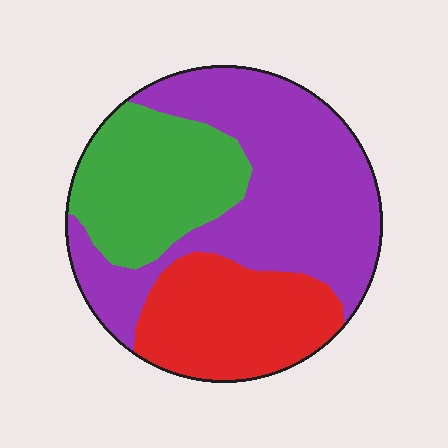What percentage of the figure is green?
Green takes up about one quarter (1/4) of the figure.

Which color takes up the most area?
Purple, at roughly 50%.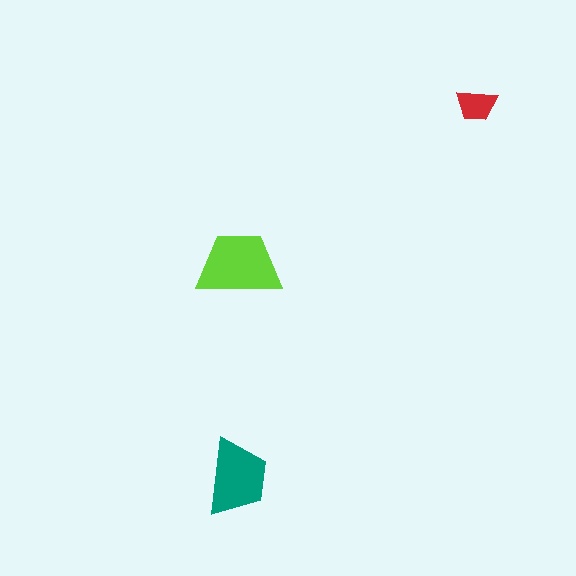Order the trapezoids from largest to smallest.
the lime one, the teal one, the red one.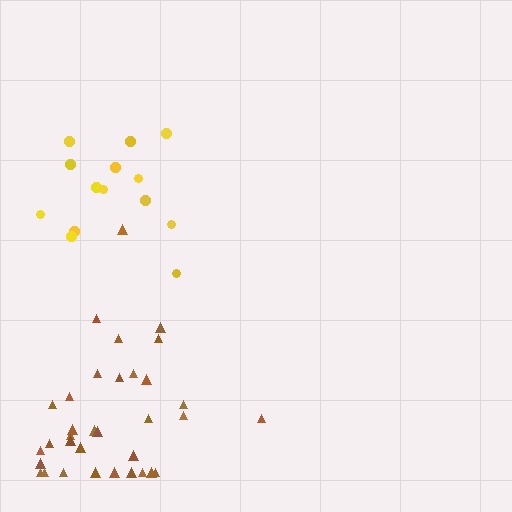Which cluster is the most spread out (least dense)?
Brown.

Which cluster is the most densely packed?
Yellow.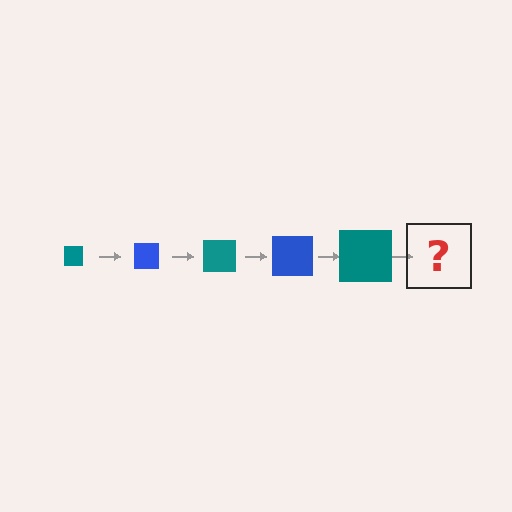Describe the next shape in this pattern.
It should be a blue square, larger than the previous one.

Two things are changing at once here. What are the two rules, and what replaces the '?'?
The two rules are that the square grows larger each step and the color cycles through teal and blue. The '?' should be a blue square, larger than the previous one.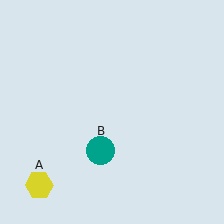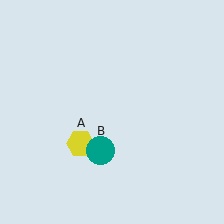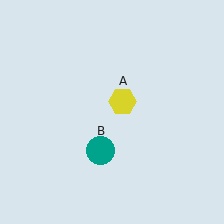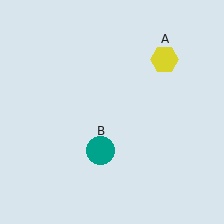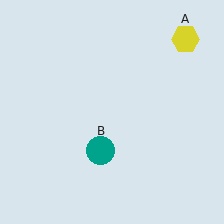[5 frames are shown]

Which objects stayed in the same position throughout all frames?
Teal circle (object B) remained stationary.